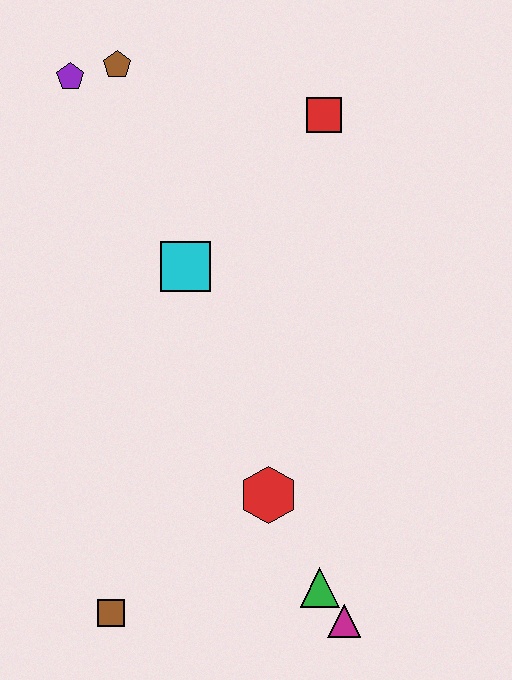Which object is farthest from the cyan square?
The magenta triangle is farthest from the cyan square.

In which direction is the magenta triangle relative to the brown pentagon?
The magenta triangle is below the brown pentagon.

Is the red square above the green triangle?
Yes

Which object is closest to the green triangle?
The magenta triangle is closest to the green triangle.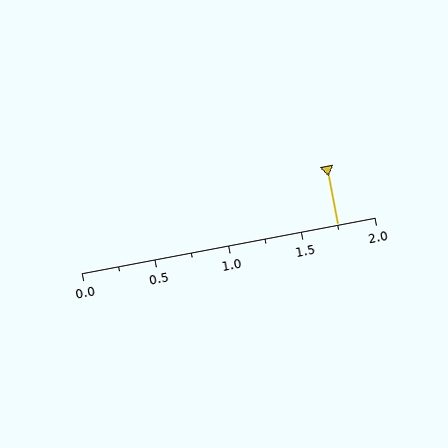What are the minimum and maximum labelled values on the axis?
The axis runs from 0.0 to 2.0.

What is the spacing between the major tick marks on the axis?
The major ticks are spaced 0.5 apart.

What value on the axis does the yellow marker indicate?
The marker indicates approximately 1.75.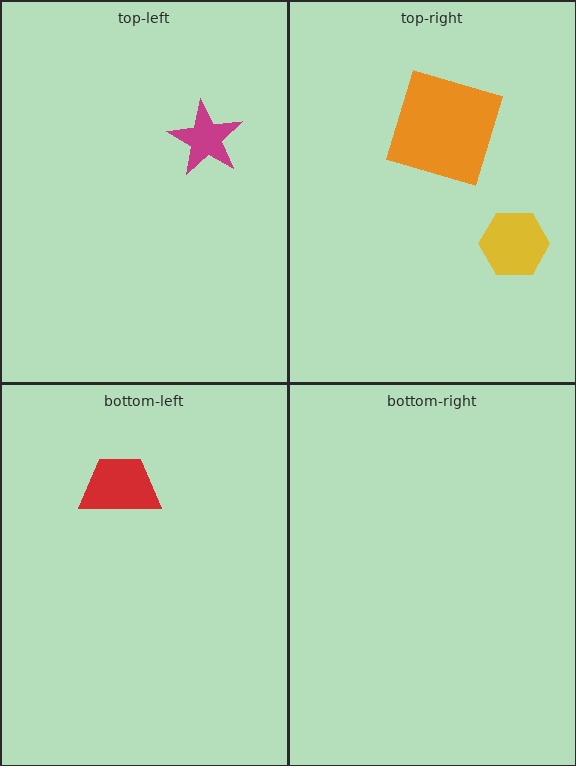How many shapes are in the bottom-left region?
1.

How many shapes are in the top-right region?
2.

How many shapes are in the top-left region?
1.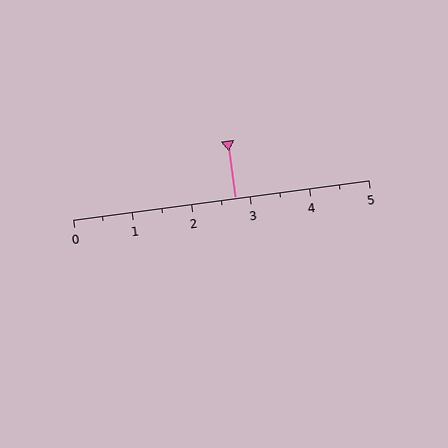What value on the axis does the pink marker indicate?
The marker indicates approximately 2.8.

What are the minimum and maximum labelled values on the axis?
The axis runs from 0 to 5.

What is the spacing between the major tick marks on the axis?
The major ticks are spaced 1 apart.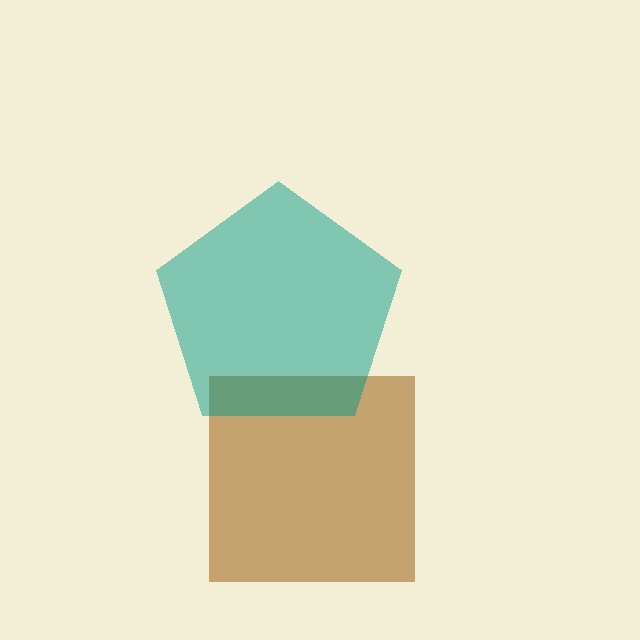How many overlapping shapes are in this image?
There are 2 overlapping shapes in the image.